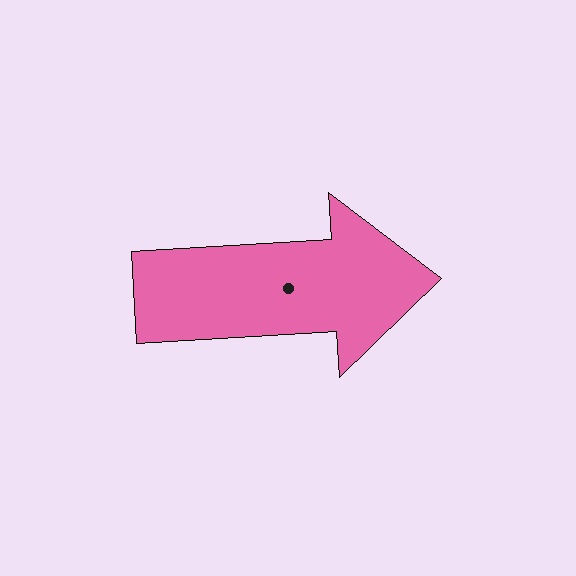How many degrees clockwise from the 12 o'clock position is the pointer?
Approximately 87 degrees.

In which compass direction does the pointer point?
East.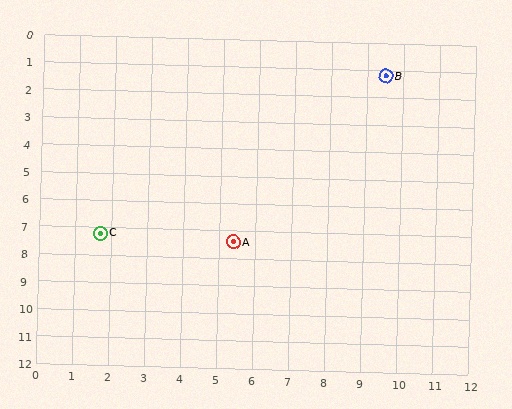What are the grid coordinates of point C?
Point C is at approximately (1.7, 7.2).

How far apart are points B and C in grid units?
Points B and C are about 9.8 grid units apart.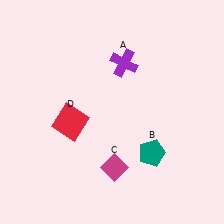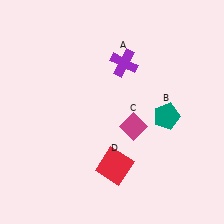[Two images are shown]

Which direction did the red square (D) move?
The red square (D) moved right.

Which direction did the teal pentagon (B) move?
The teal pentagon (B) moved up.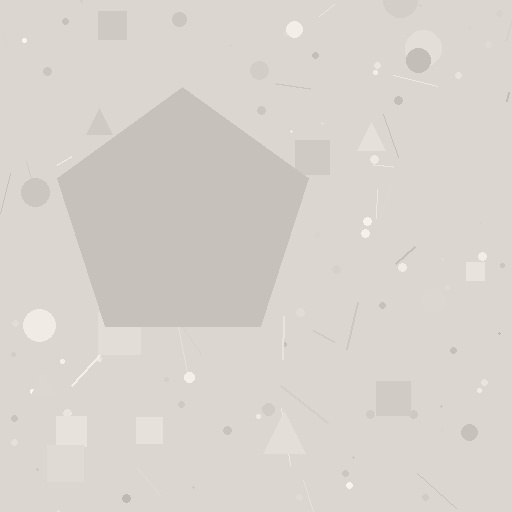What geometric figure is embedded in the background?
A pentagon is embedded in the background.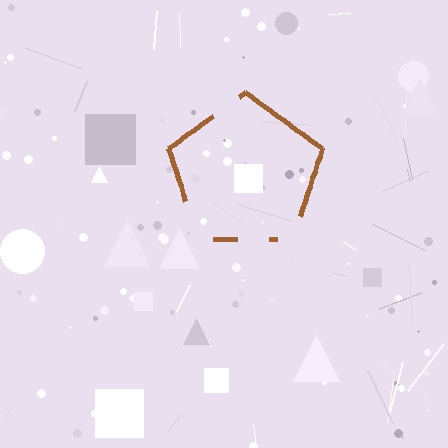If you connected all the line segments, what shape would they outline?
They would outline a pentagon.